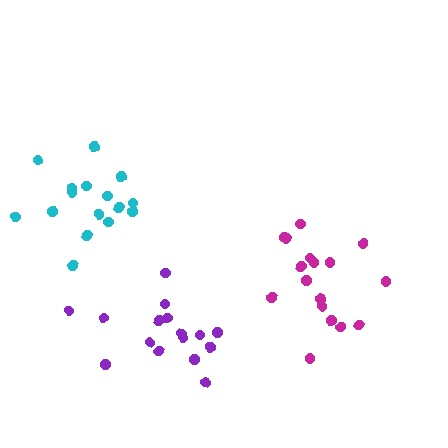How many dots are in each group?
Group 1: 16 dots, Group 2: 17 dots, Group 3: 16 dots (49 total).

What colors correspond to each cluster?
The clusters are colored: cyan, magenta, purple.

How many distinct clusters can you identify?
There are 3 distinct clusters.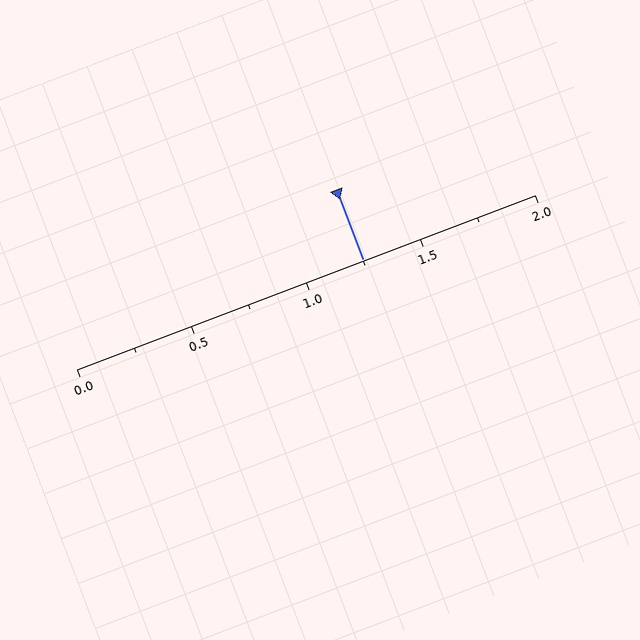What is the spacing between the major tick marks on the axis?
The major ticks are spaced 0.5 apart.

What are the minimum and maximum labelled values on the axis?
The axis runs from 0.0 to 2.0.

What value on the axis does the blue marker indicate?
The marker indicates approximately 1.25.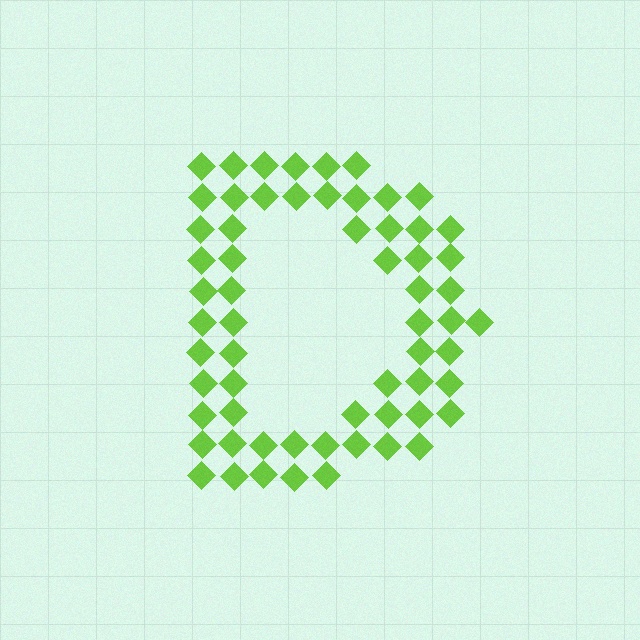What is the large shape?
The large shape is the letter D.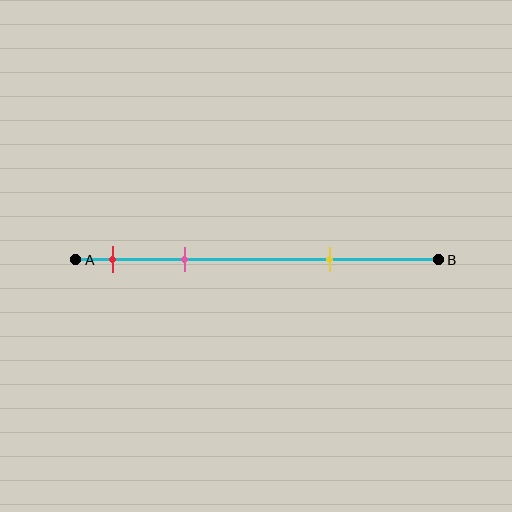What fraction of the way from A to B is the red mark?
The red mark is approximately 10% (0.1) of the way from A to B.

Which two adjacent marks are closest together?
The red and pink marks are the closest adjacent pair.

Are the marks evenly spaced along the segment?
No, the marks are not evenly spaced.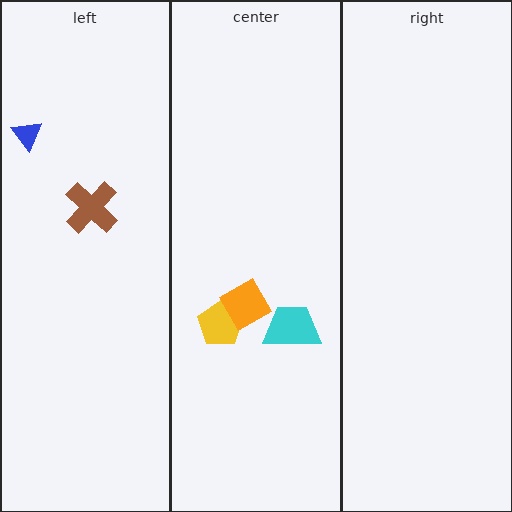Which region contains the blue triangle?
The left region.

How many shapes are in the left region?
2.